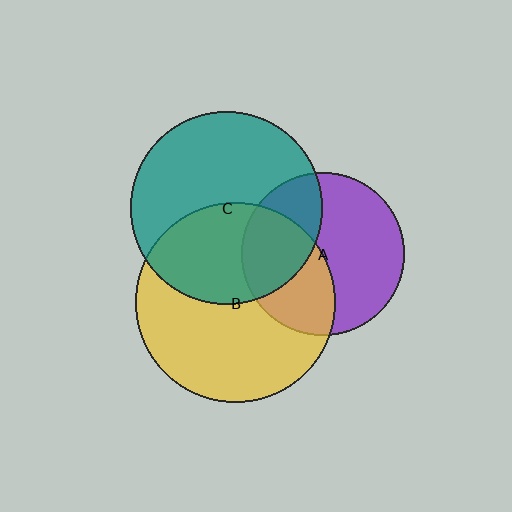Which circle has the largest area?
Circle B (yellow).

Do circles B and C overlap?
Yes.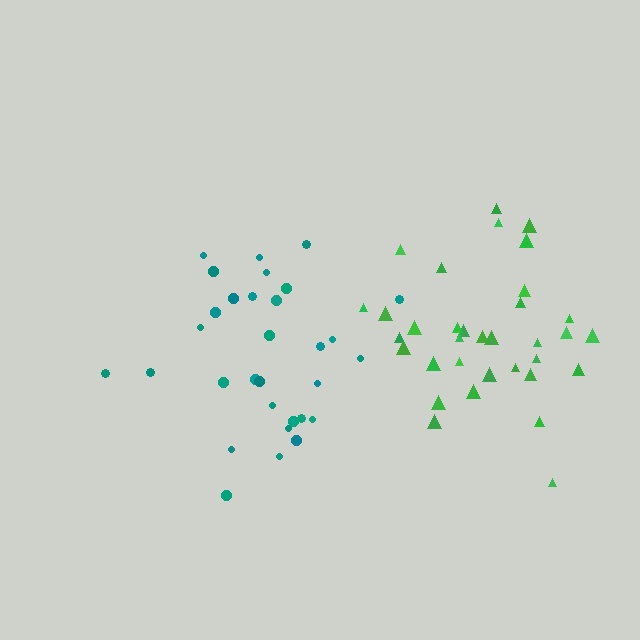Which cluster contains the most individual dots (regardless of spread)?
Green (34).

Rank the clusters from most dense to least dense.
green, teal.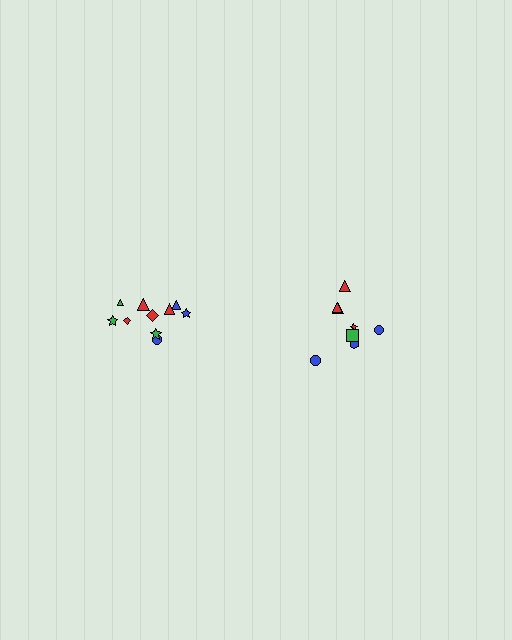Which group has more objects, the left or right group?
The left group.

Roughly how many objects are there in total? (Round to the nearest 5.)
Roughly 20 objects in total.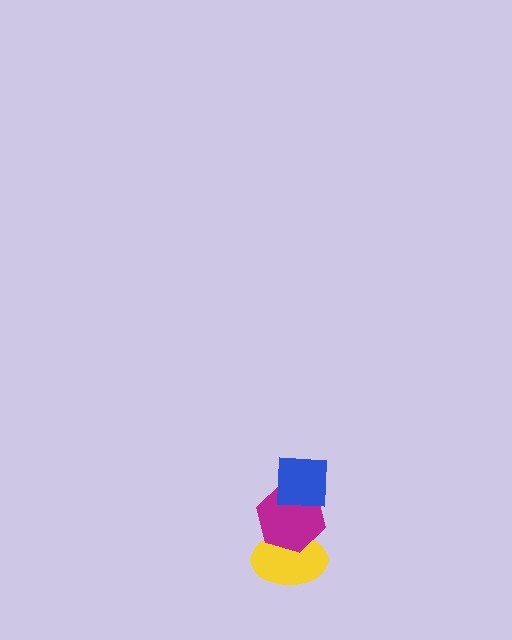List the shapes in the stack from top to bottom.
From top to bottom: the blue square, the magenta hexagon, the yellow ellipse.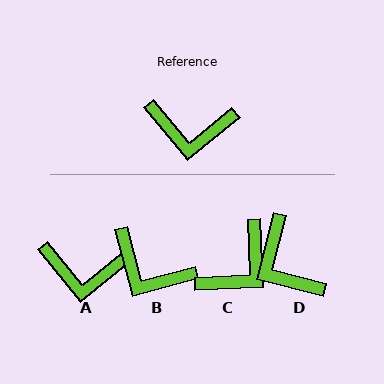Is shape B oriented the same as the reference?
No, it is off by about 25 degrees.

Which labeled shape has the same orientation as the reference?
A.